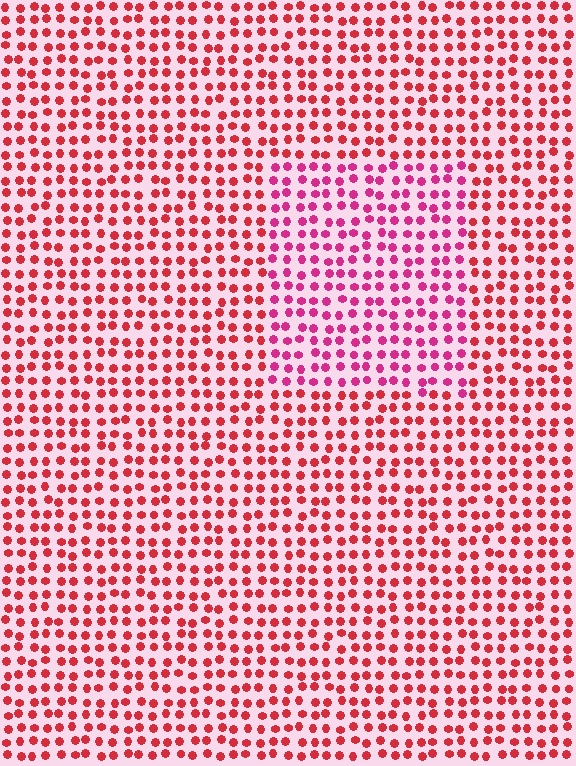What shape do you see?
I see a rectangle.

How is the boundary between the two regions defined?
The boundary is defined purely by a slight shift in hue (about 29 degrees). Spacing, size, and orientation are identical on both sides.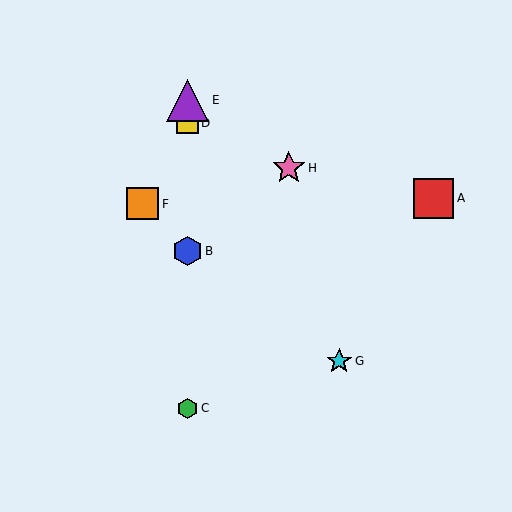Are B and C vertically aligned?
Yes, both are at x≈188.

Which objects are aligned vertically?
Objects B, C, D, E are aligned vertically.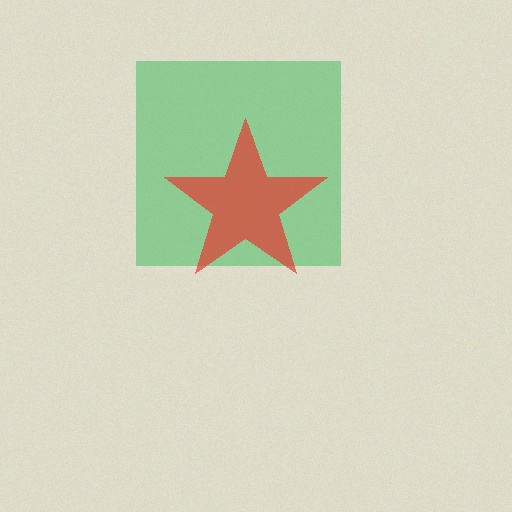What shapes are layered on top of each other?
The layered shapes are: a green square, a red star.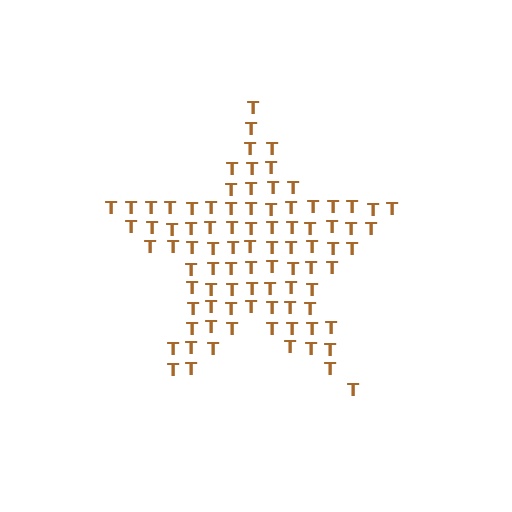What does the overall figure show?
The overall figure shows a star.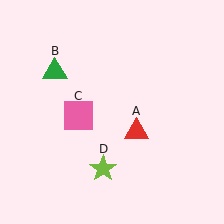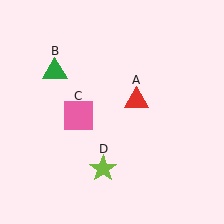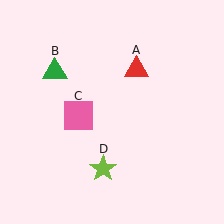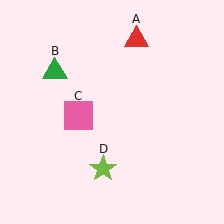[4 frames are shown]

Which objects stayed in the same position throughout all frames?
Green triangle (object B) and pink square (object C) and lime star (object D) remained stationary.